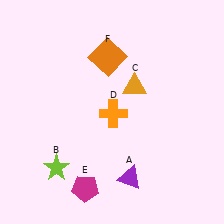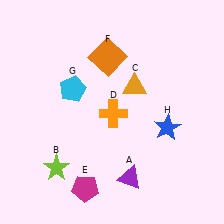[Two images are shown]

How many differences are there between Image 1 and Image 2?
There are 2 differences between the two images.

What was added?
A cyan pentagon (G), a blue star (H) were added in Image 2.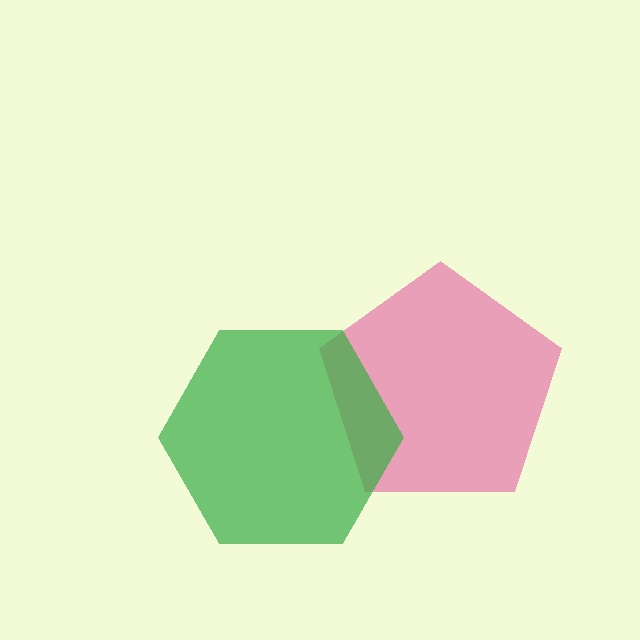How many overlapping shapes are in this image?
There are 2 overlapping shapes in the image.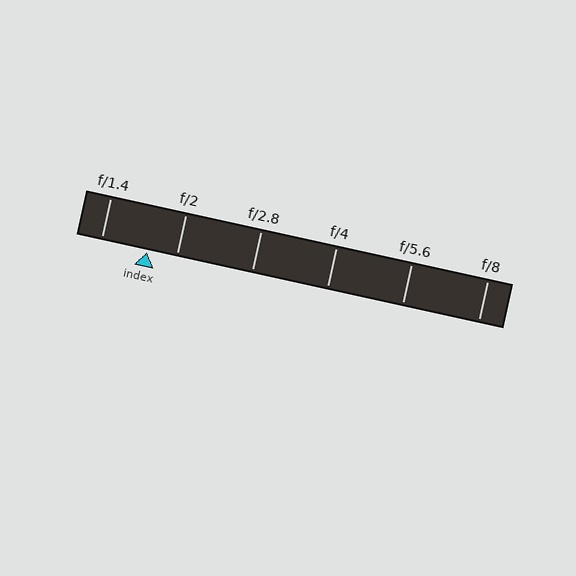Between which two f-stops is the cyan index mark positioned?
The index mark is between f/1.4 and f/2.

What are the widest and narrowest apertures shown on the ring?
The widest aperture shown is f/1.4 and the narrowest is f/8.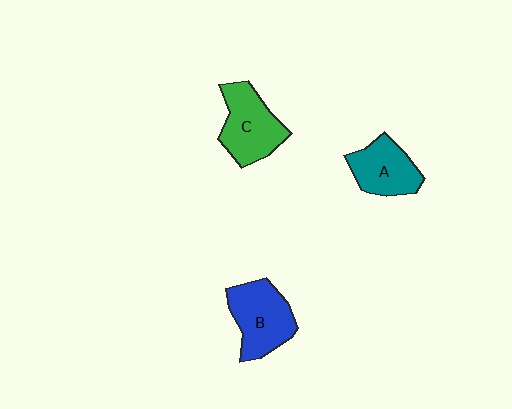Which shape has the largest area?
Shape B (blue).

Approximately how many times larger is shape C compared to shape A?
Approximately 1.2 times.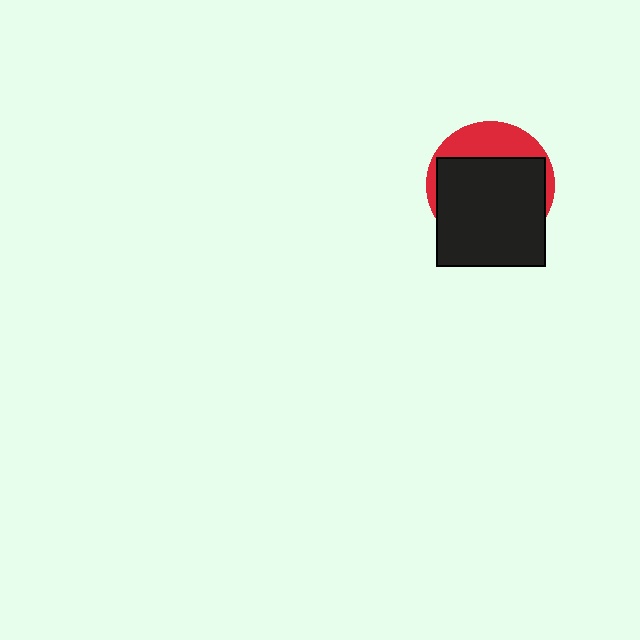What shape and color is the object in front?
The object in front is a black square.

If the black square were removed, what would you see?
You would see the complete red circle.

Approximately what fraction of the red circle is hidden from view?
Roughly 70% of the red circle is hidden behind the black square.